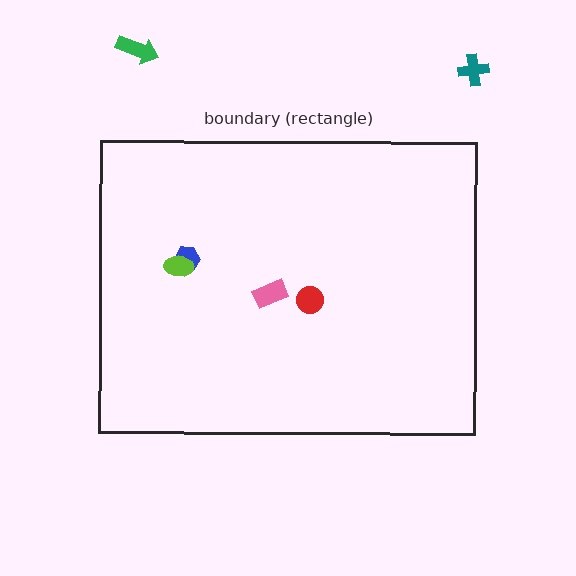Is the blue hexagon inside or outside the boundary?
Inside.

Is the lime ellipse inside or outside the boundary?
Inside.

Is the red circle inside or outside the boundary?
Inside.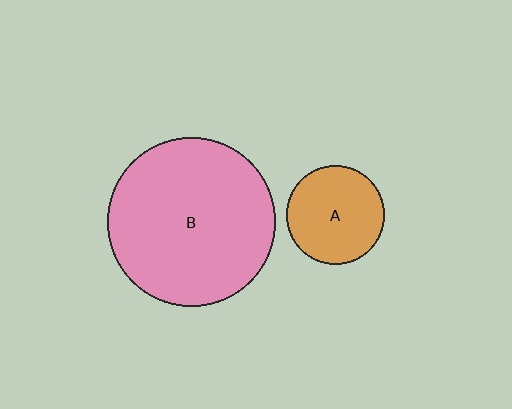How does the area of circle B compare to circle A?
Approximately 2.9 times.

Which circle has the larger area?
Circle B (pink).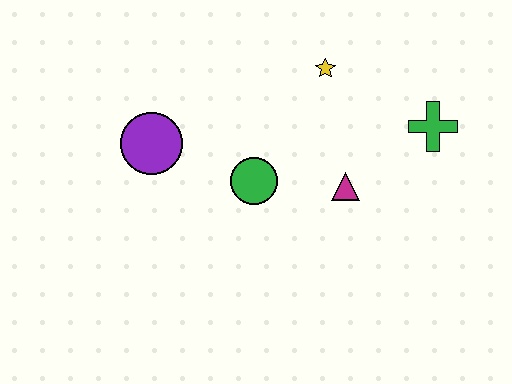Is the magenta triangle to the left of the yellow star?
No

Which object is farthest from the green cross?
The purple circle is farthest from the green cross.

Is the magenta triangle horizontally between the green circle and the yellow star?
No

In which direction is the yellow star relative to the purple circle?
The yellow star is to the right of the purple circle.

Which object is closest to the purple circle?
The green circle is closest to the purple circle.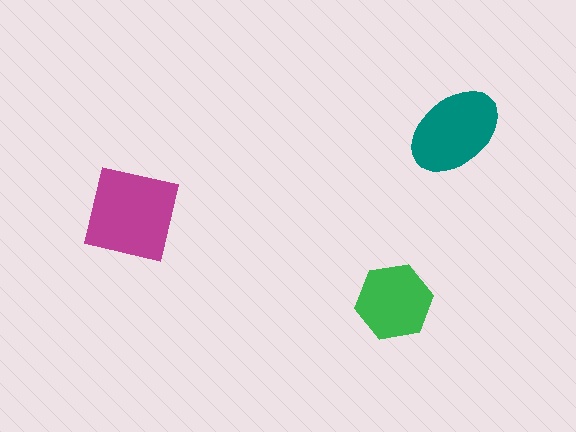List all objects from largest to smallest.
The magenta square, the teal ellipse, the green hexagon.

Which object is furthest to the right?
The teal ellipse is rightmost.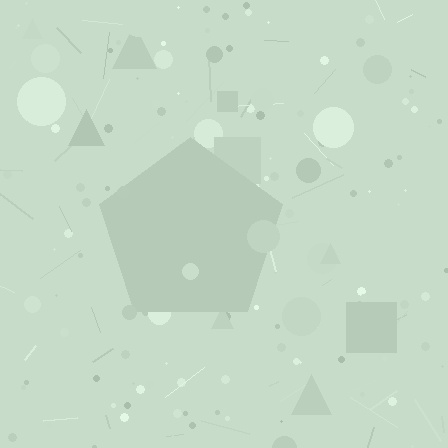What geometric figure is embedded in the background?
A pentagon is embedded in the background.